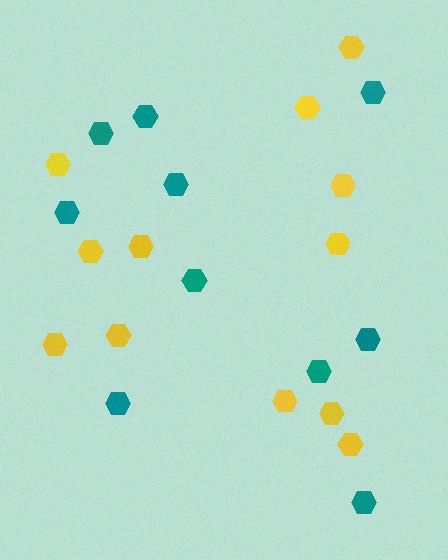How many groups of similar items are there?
There are 2 groups: one group of yellow hexagons (12) and one group of teal hexagons (10).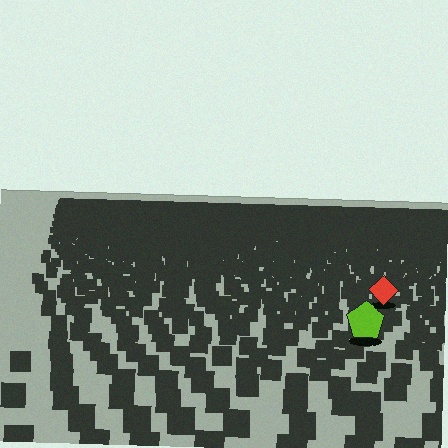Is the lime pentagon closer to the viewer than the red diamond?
Yes. The lime pentagon is closer — you can tell from the texture gradient: the ground texture is coarser near it.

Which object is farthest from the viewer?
The red diamond is farthest from the viewer. It appears smaller and the ground texture around it is denser.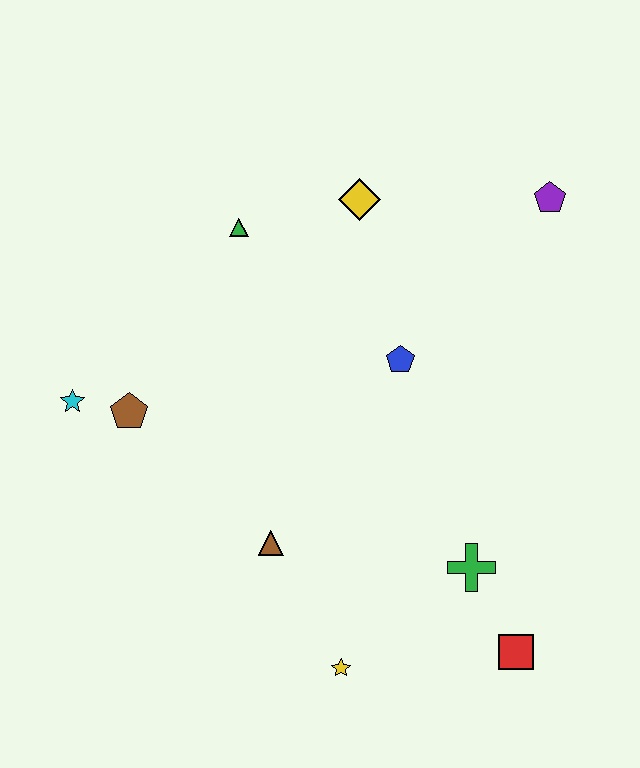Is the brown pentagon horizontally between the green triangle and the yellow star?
No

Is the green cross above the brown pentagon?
No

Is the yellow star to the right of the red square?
No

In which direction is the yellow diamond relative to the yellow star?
The yellow diamond is above the yellow star.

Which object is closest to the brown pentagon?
The cyan star is closest to the brown pentagon.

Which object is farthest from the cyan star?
The purple pentagon is farthest from the cyan star.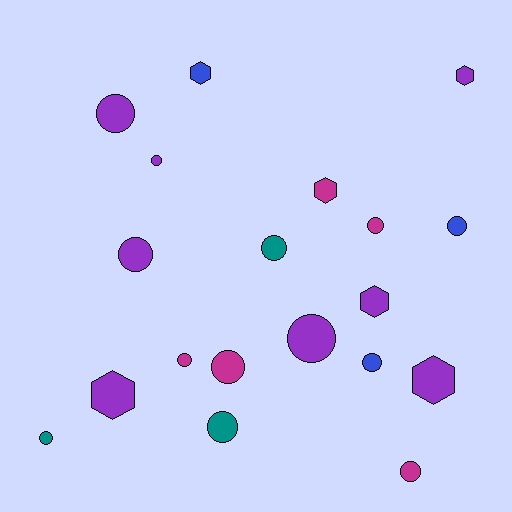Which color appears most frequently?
Purple, with 8 objects.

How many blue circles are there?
There are 2 blue circles.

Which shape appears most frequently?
Circle, with 13 objects.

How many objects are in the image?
There are 19 objects.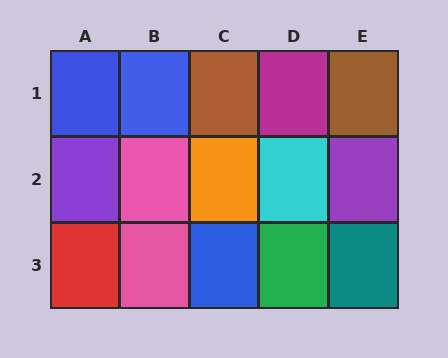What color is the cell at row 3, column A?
Red.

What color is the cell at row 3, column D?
Green.